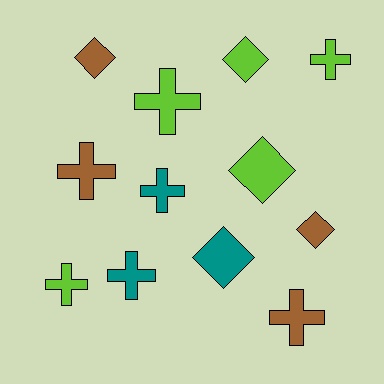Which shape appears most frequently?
Cross, with 7 objects.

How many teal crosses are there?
There are 2 teal crosses.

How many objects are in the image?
There are 12 objects.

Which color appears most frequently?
Lime, with 5 objects.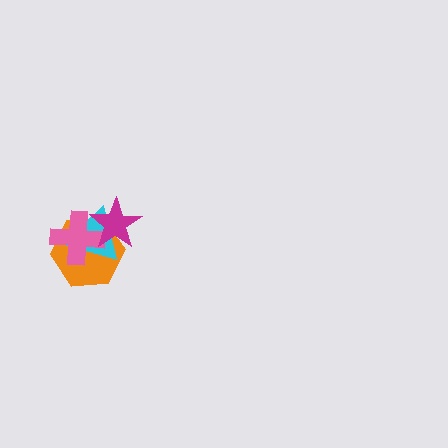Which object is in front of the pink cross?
The magenta star is in front of the pink cross.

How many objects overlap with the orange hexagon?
3 objects overlap with the orange hexagon.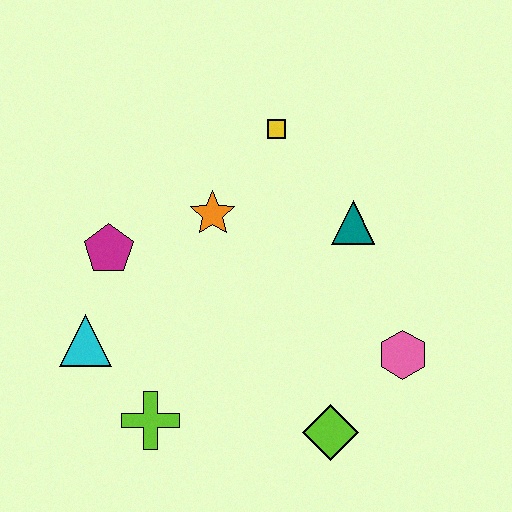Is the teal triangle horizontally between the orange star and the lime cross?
No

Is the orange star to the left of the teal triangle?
Yes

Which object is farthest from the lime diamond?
The yellow square is farthest from the lime diamond.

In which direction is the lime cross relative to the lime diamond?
The lime cross is to the left of the lime diamond.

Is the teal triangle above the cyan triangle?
Yes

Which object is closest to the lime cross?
The cyan triangle is closest to the lime cross.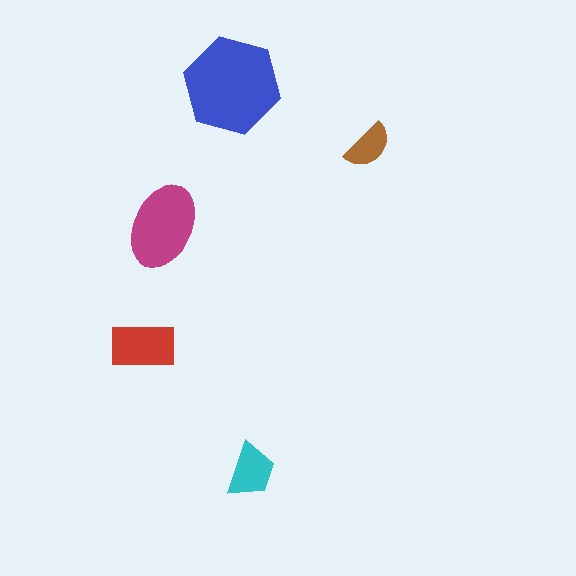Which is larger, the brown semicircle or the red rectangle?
The red rectangle.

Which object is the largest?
The blue hexagon.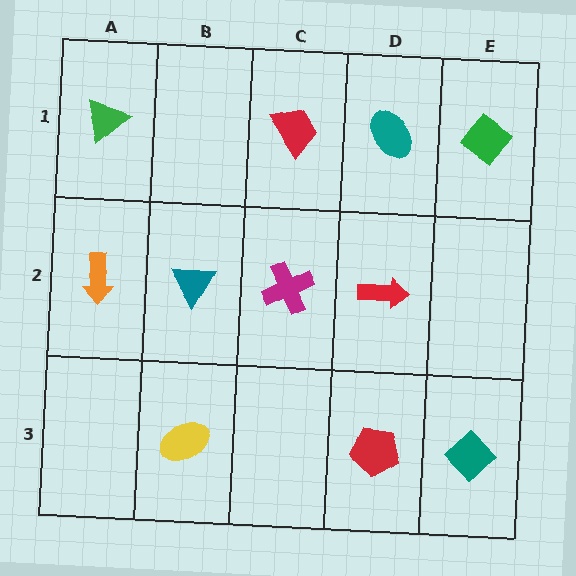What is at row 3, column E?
A teal diamond.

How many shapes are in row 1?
4 shapes.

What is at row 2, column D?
A red arrow.